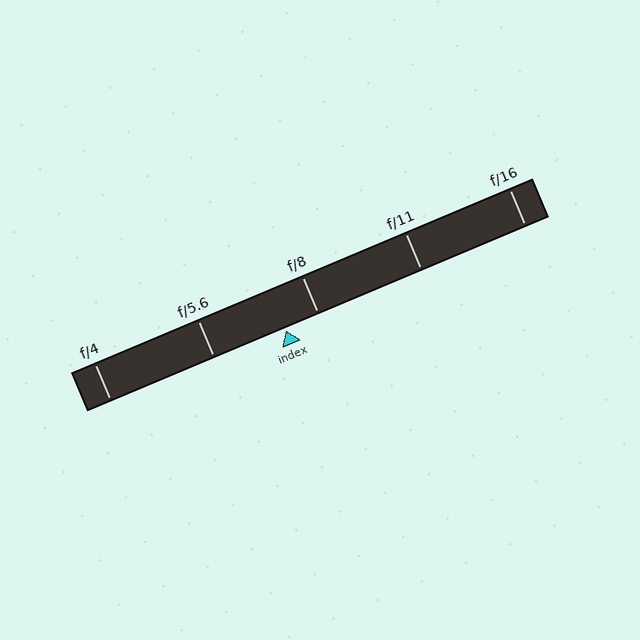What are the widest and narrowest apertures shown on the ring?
The widest aperture shown is f/4 and the narrowest is f/16.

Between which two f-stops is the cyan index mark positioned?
The index mark is between f/5.6 and f/8.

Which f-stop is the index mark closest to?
The index mark is closest to f/8.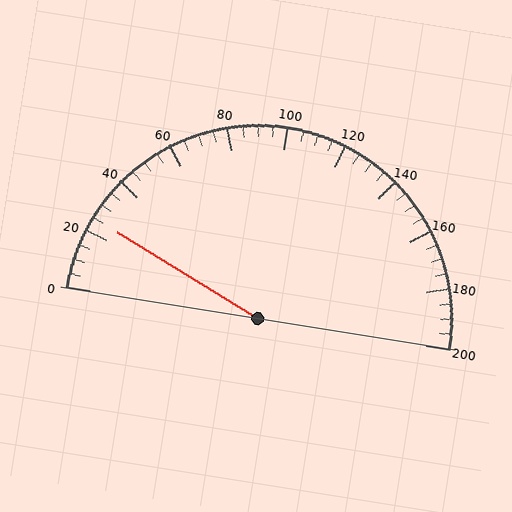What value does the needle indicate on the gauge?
The needle indicates approximately 25.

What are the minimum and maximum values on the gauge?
The gauge ranges from 0 to 200.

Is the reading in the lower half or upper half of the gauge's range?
The reading is in the lower half of the range (0 to 200).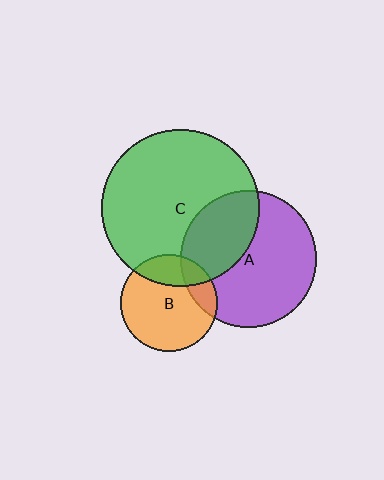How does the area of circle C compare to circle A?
Approximately 1.3 times.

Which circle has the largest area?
Circle C (green).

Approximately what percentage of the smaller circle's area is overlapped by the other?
Approximately 25%.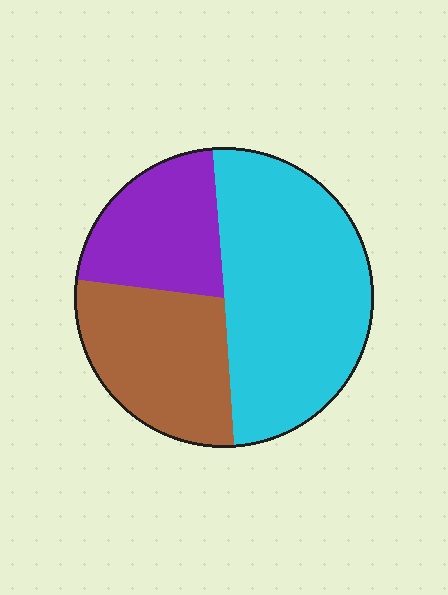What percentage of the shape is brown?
Brown takes up about one quarter (1/4) of the shape.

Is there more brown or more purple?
Brown.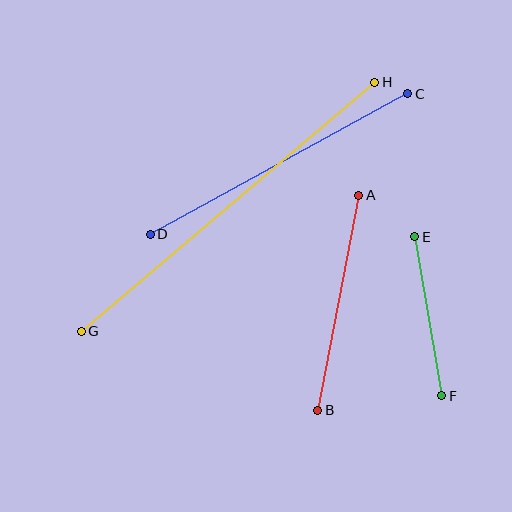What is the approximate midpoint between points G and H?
The midpoint is at approximately (228, 207) pixels.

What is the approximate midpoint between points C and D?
The midpoint is at approximately (279, 164) pixels.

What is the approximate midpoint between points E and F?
The midpoint is at approximately (428, 316) pixels.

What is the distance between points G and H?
The distance is approximately 385 pixels.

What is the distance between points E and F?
The distance is approximately 162 pixels.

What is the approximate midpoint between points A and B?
The midpoint is at approximately (338, 303) pixels.